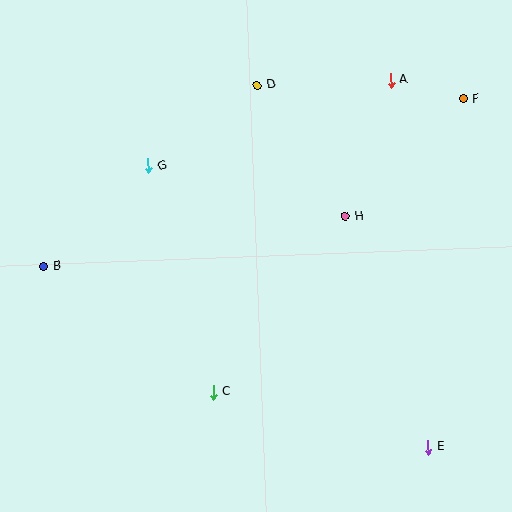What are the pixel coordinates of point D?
Point D is at (257, 85).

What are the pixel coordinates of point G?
Point G is at (148, 166).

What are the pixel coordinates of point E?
Point E is at (428, 447).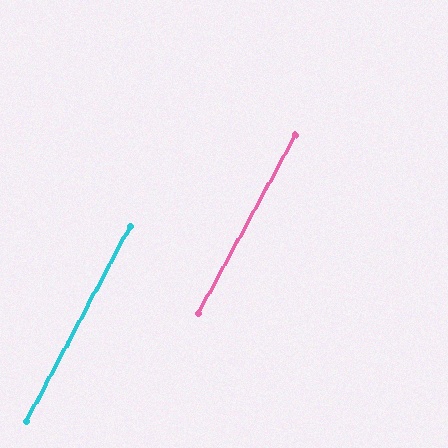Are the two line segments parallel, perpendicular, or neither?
Parallel — their directions differ by only 0.7°.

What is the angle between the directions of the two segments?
Approximately 1 degree.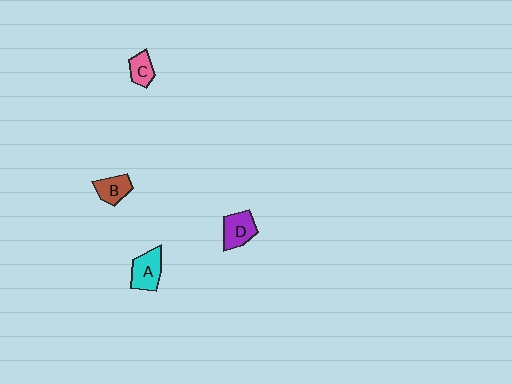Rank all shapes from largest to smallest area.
From largest to smallest: A (cyan), D (purple), B (brown), C (pink).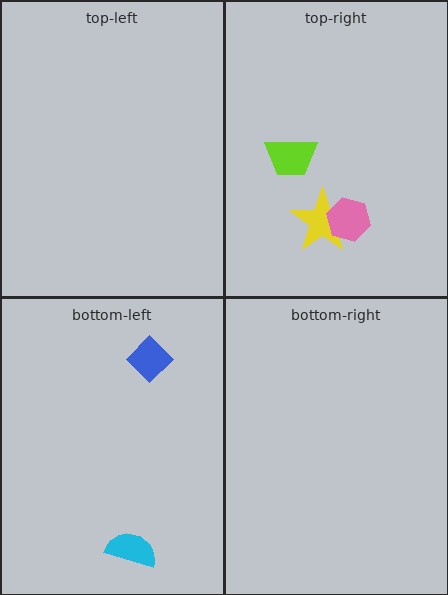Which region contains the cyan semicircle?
The bottom-left region.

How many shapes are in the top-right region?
3.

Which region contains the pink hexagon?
The top-right region.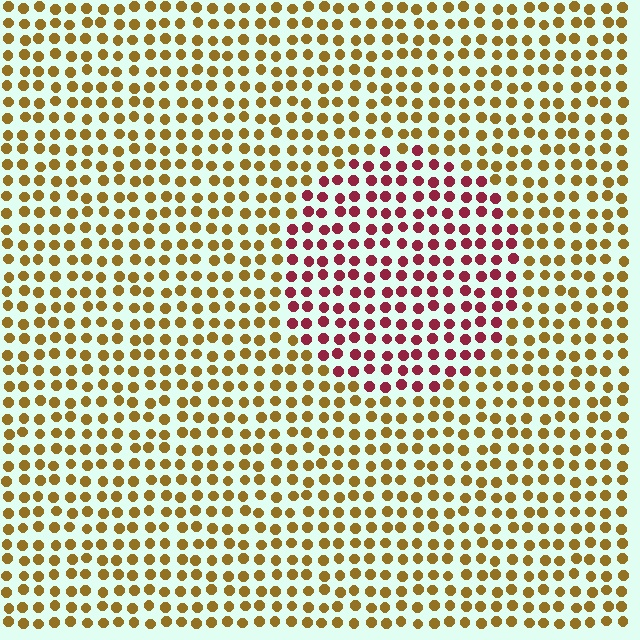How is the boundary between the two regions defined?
The boundary is defined purely by a slight shift in hue (about 59 degrees). Spacing, size, and orientation are identical on both sides.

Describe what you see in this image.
The image is filled with small brown elements in a uniform arrangement. A circle-shaped region is visible where the elements are tinted to a slightly different hue, forming a subtle color boundary.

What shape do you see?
I see a circle.